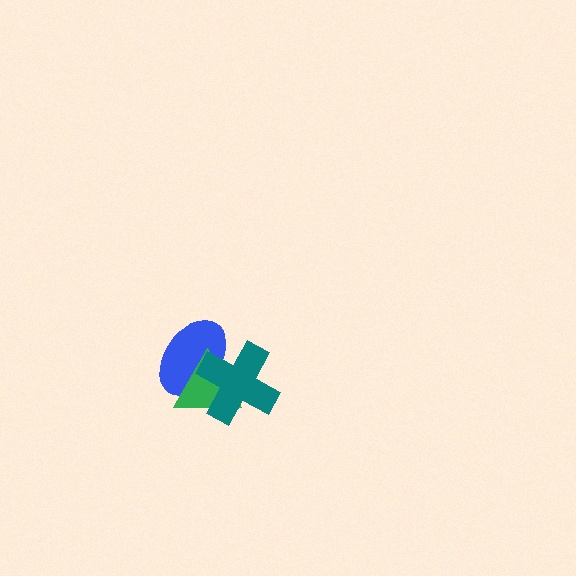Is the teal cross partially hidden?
No, no other shape covers it.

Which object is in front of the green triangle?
The teal cross is in front of the green triangle.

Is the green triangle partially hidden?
Yes, it is partially covered by another shape.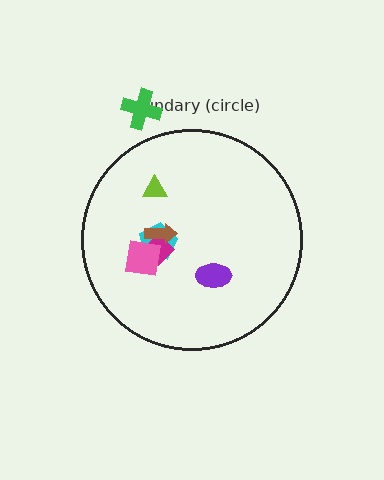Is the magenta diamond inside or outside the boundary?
Inside.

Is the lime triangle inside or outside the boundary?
Inside.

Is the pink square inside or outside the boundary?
Inside.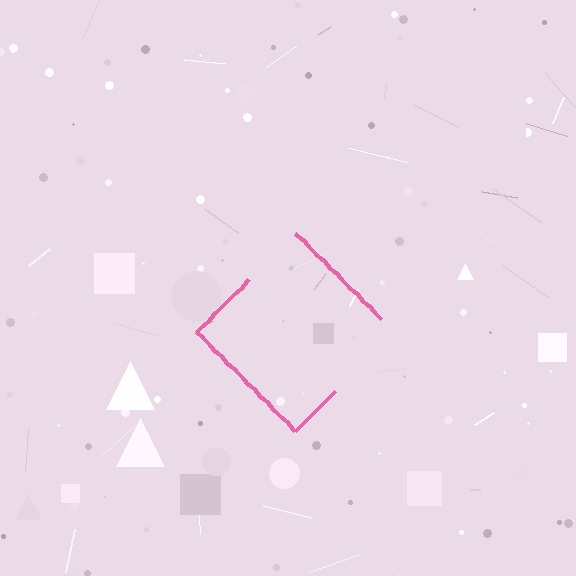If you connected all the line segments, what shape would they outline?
They would outline a diamond.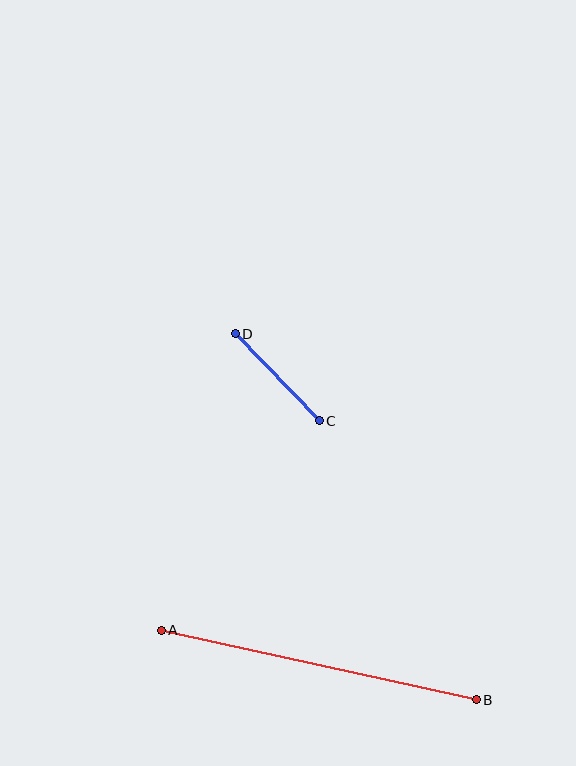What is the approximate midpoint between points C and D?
The midpoint is at approximately (277, 377) pixels.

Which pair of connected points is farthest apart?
Points A and B are farthest apart.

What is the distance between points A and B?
The distance is approximately 322 pixels.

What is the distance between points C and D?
The distance is approximately 121 pixels.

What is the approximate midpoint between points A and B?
The midpoint is at approximately (319, 665) pixels.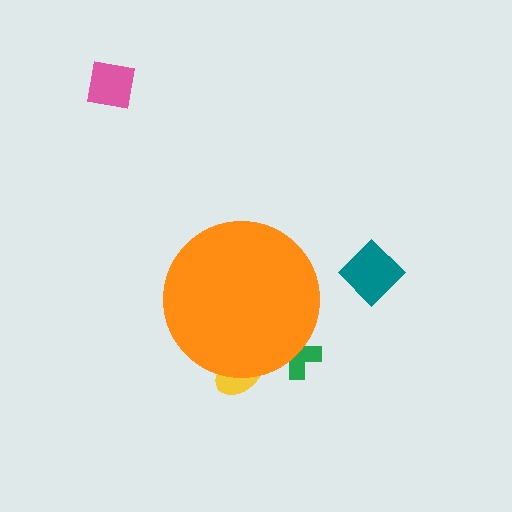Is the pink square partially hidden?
No, the pink square is fully visible.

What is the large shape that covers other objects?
An orange circle.